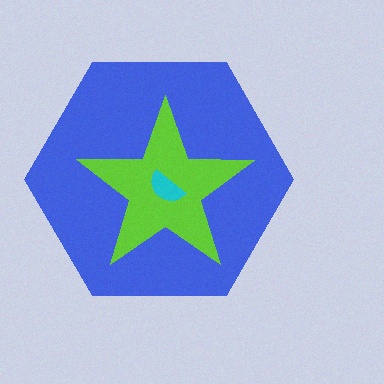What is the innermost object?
The cyan semicircle.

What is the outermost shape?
The blue hexagon.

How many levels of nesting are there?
3.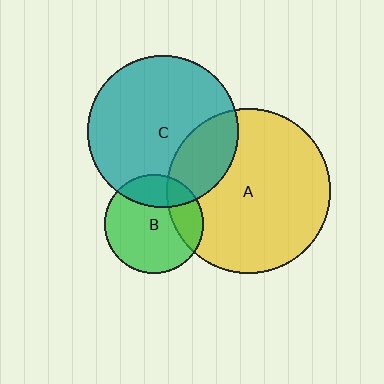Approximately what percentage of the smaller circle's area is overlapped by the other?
Approximately 25%.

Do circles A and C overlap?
Yes.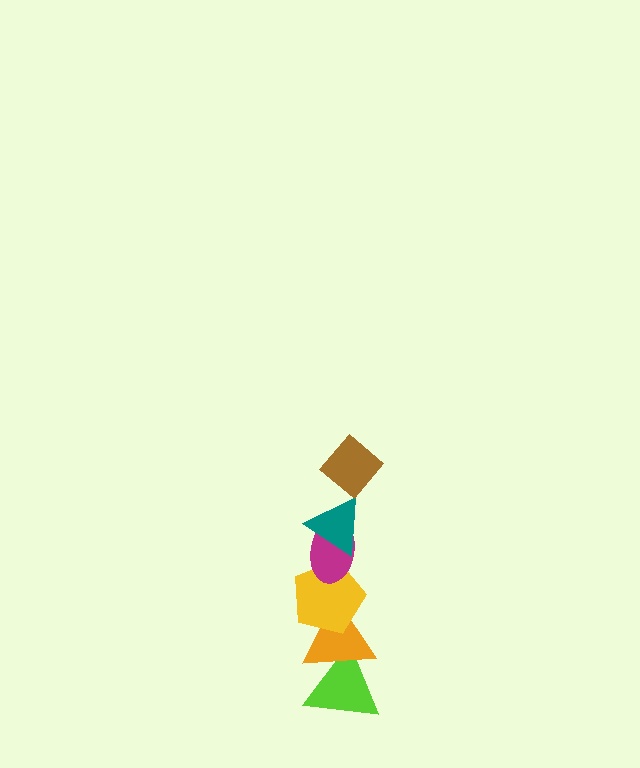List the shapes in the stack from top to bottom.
From top to bottom: the brown diamond, the teal triangle, the magenta ellipse, the yellow pentagon, the orange triangle, the lime triangle.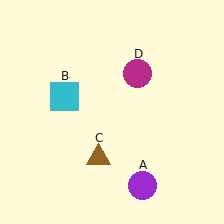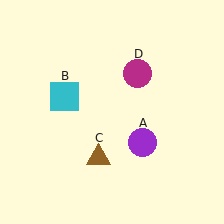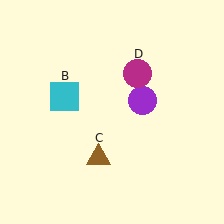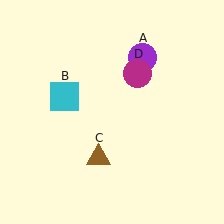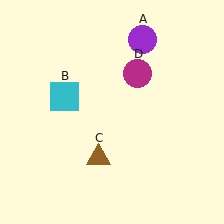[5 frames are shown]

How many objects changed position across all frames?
1 object changed position: purple circle (object A).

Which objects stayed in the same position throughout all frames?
Cyan square (object B) and brown triangle (object C) and magenta circle (object D) remained stationary.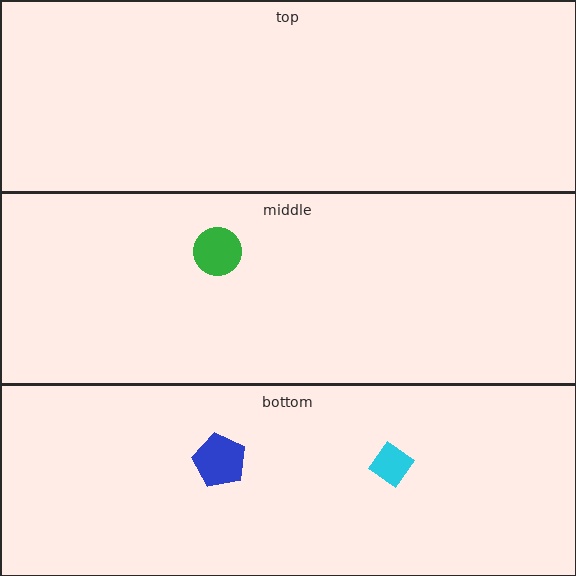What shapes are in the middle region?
The green circle.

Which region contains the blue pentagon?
The bottom region.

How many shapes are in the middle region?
1.